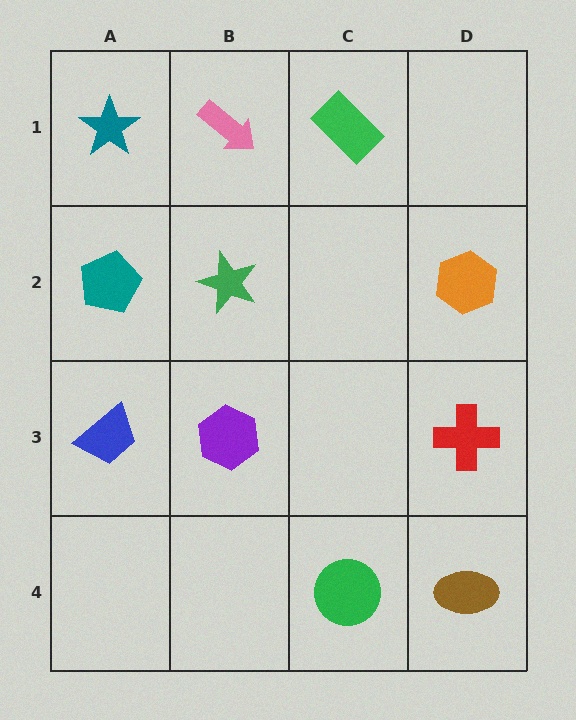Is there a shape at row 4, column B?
No, that cell is empty.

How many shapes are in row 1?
3 shapes.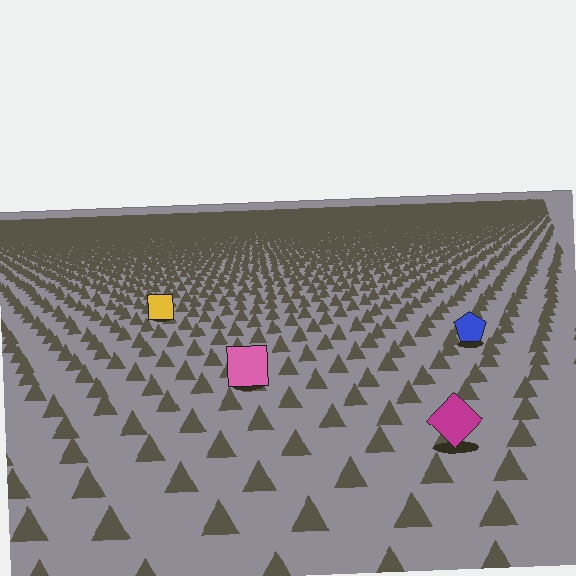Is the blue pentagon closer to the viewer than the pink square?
No. The pink square is closer — you can tell from the texture gradient: the ground texture is coarser near it.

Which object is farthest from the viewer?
The yellow square is farthest from the viewer. It appears smaller and the ground texture around it is denser.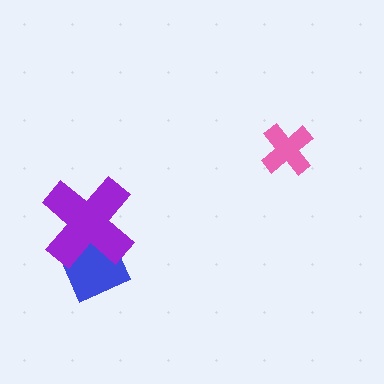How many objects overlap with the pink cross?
0 objects overlap with the pink cross.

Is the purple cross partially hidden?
No, no other shape covers it.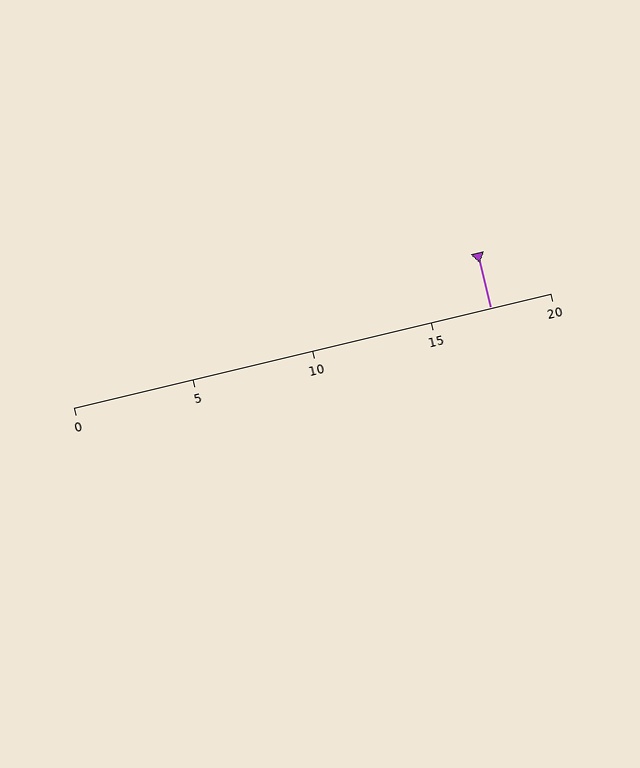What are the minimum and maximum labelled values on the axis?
The axis runs from 0 to 20.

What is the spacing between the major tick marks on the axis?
The major ticks are spaced 5 apart.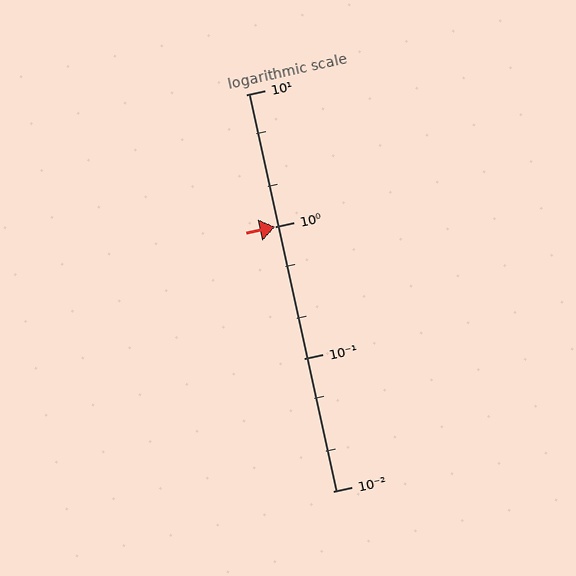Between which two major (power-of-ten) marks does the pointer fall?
The pointer is between 1 and 10.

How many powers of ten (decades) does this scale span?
The scale spans 3 decades, from 0.01 to 10.